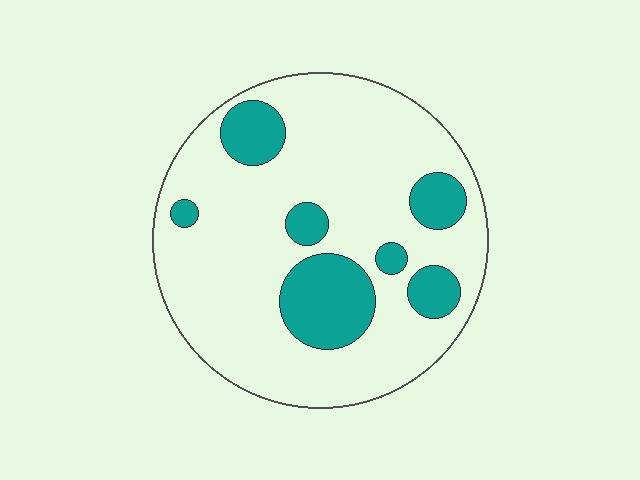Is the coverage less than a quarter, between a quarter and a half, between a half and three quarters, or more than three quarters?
Less than a quarter.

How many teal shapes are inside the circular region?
7.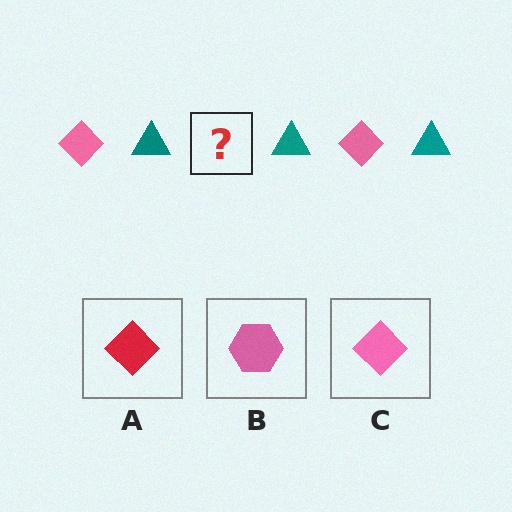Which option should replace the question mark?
Option C.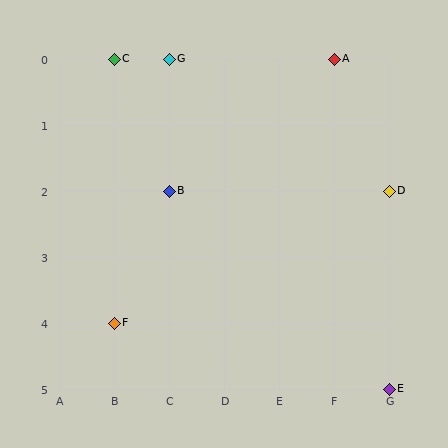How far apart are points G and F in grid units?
Points G and F are 1 column and 4 rows apart (about 4.1 grid units diagonally).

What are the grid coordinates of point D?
Point D is at grid coordinates (G, 2).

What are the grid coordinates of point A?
Point A is at grid coordinates (F, 0).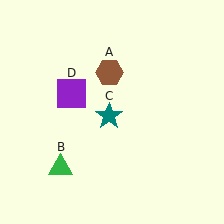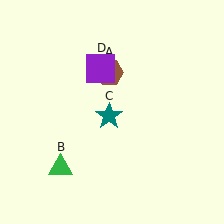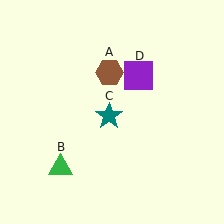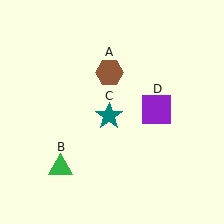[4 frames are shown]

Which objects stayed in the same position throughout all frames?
Brown hexagon (object A) and green triangle (object B) and teal star (object C) remained stationary.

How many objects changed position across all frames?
1 object changed position: purple square (object D).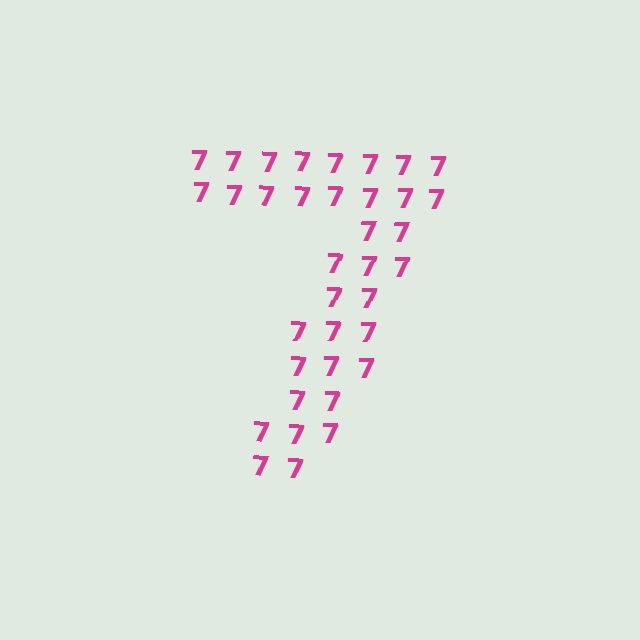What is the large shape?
The large shape is the digit 7.